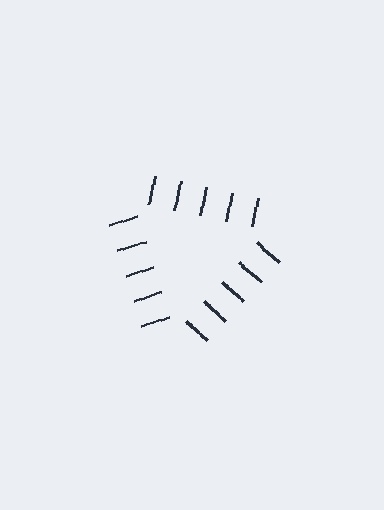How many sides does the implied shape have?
3 sides — the line-ends trace a triangle.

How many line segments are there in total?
15 — 5 along each of the 3 edges.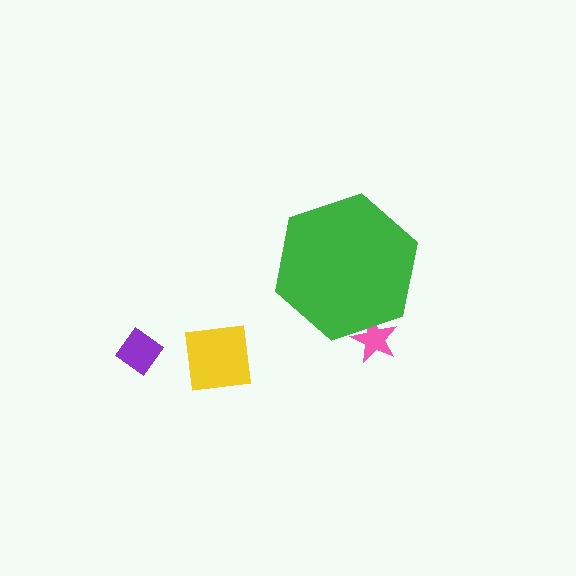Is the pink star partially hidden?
Yes, the pink star is partially hidden behind the green hexagon.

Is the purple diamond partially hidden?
No, the purple diamond is fully visible.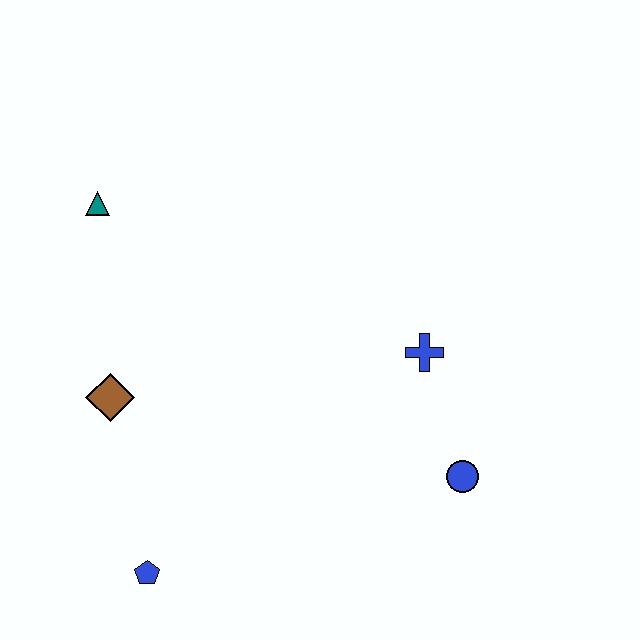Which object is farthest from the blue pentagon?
The teal triangle is farthest from the blue pentagon.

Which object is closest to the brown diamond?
The blue pentagon is closest to the brown diamond.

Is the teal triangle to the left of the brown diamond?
Yes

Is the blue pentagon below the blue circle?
Yes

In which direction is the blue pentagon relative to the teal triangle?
The blue pentagon is below the teal triangle.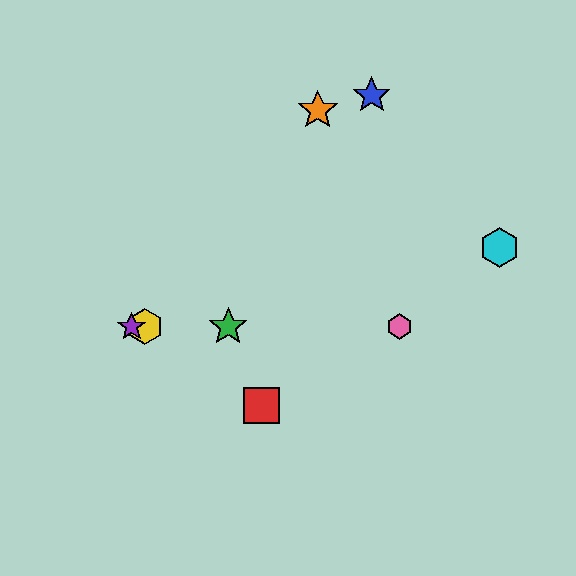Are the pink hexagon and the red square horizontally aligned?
No, the pink hexagon is at y≈327 and the red square is at y≈405.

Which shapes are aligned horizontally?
The green star, the yellow hexagon, the purple star, the pink hexagon are aligned horizontally.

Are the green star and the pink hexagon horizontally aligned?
Yes, both are at y≈327.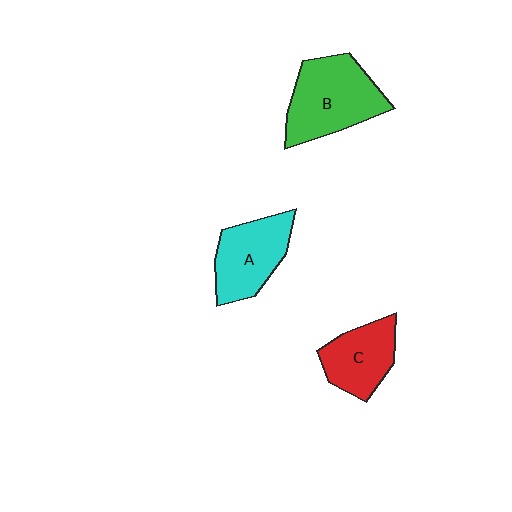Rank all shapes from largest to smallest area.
From largest to smallest: B (green), A (cyan), C (red).